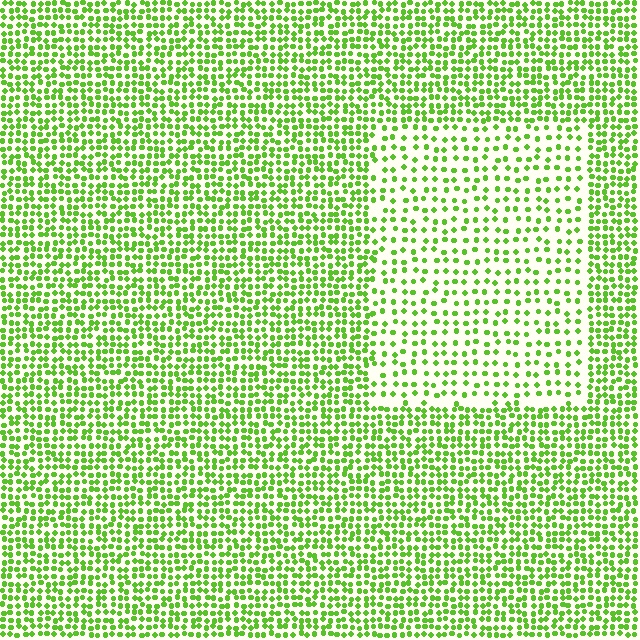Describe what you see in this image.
The image contains small lime elements arranged at two different densities. A rectangle-shaped region is visible where the elements are less densely packed than the surrounding area.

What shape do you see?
I see a rectangle.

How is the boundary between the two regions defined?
The boundary is defined by a change in element density (approximately 2.0x ratio). All elements are the same color, size, and shape.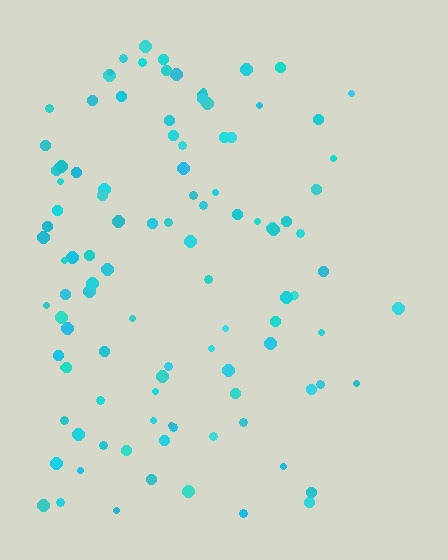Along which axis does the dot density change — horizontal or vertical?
Horizontal.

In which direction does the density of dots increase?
From right to left, with the left side densest.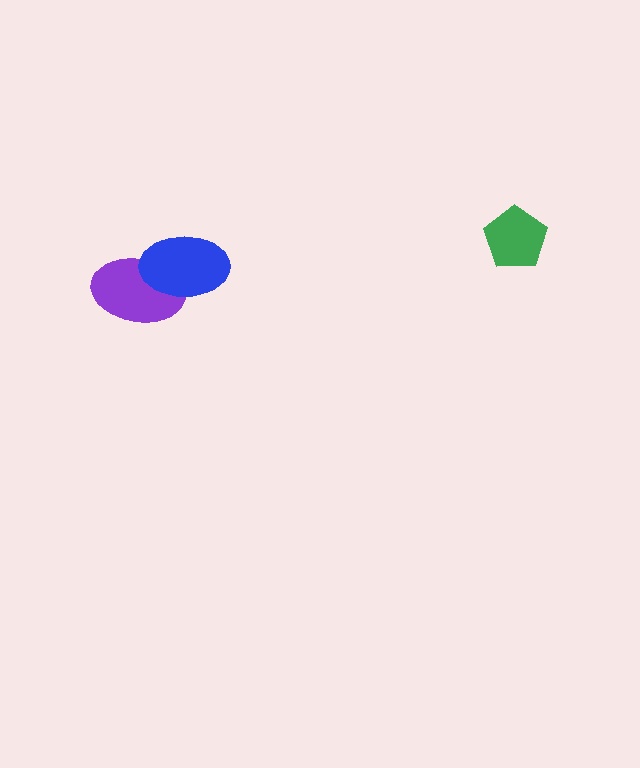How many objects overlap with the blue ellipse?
1 object overlaps with the blue ellipse.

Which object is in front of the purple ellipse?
The blue ellipse is in front of the purple ellipse.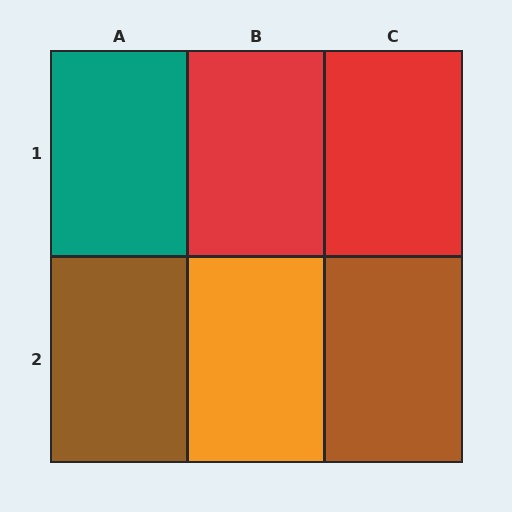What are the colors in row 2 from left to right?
Brown, orange, brown.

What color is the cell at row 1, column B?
Red.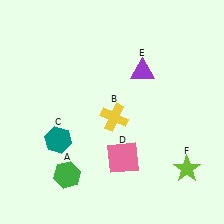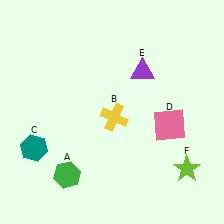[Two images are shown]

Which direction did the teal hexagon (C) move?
The teal hexagon (C) moved left.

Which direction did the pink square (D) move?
The pink square (D) moved right.